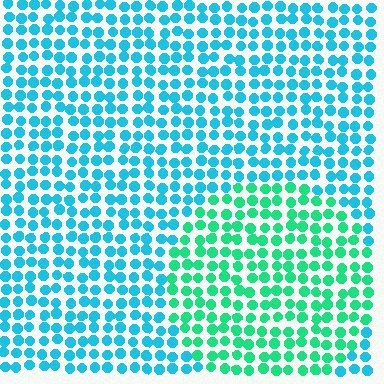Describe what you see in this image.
The image is filled with small cyan elements in a uniform arrangement. A circle-shaped region is visible where the elements are tinted to a slightly different hue, forming a subtle color boundary.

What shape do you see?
I see a circle.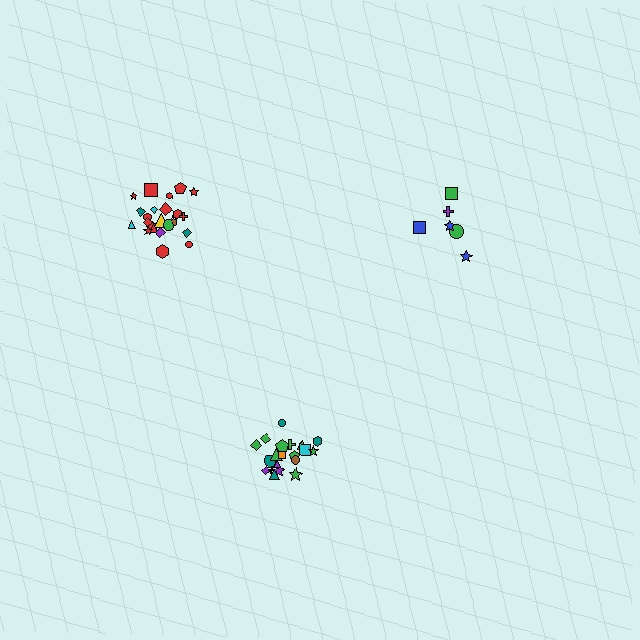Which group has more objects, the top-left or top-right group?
The top-left group.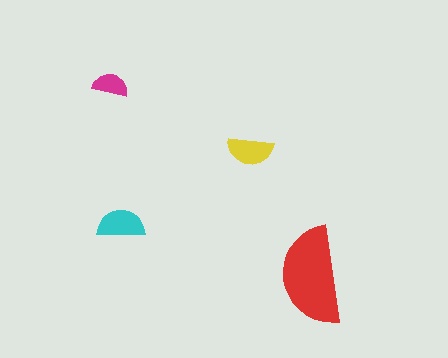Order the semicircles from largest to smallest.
the red one, the cyan one, the yellow one, the magenta one.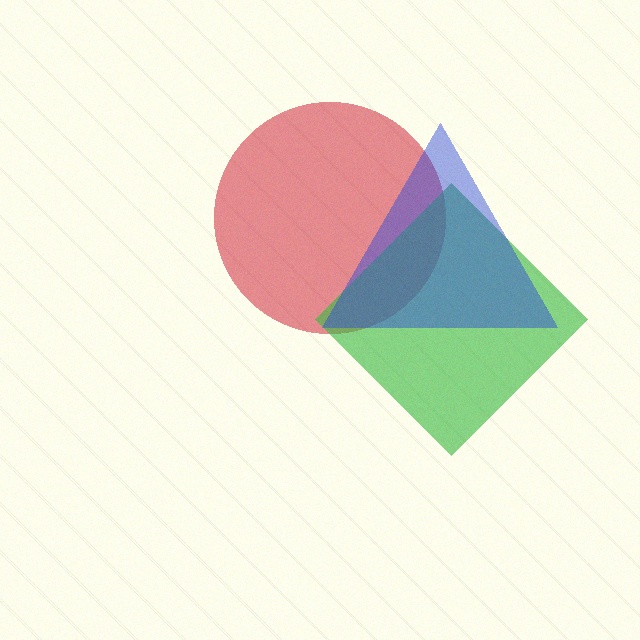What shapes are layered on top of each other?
The layered shapes are: a red circle, a green diamond, a blue triangle.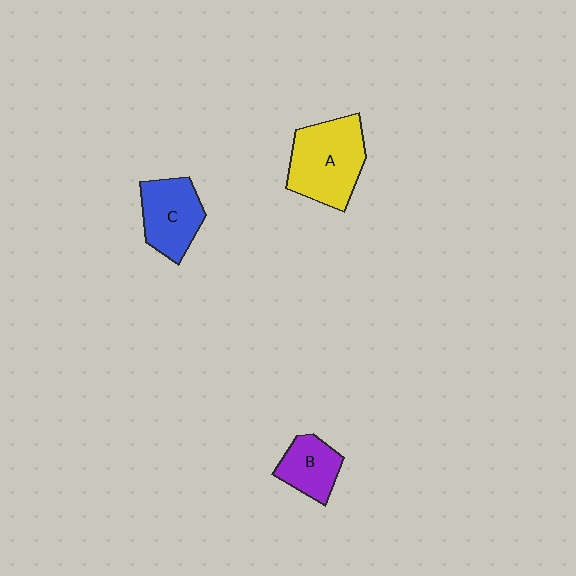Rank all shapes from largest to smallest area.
From largest to smallest: A (yellow), C (blue), B (purple).